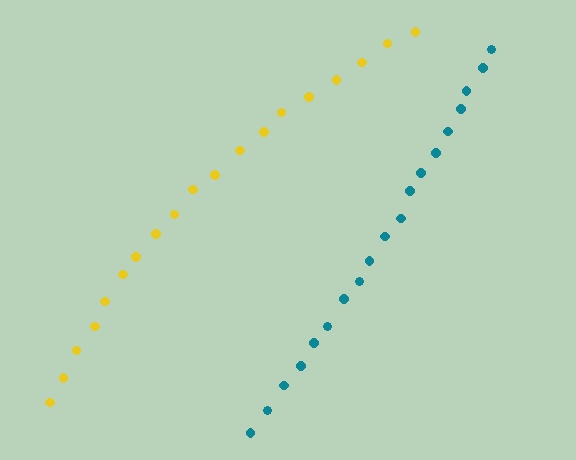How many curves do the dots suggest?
There are 2 distinct paths.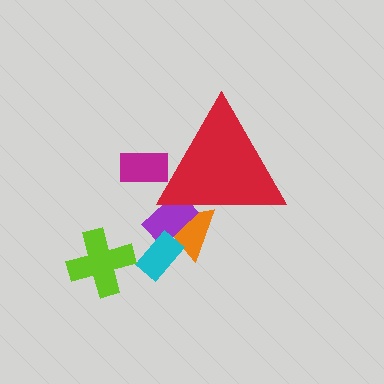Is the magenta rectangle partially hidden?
Yes, the magenta rectangle is partially hidden behind the red triangle.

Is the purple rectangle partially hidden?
Yes, the purple rectangle is partially hidden behind the red triangle.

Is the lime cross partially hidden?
No, the lime cross is fully visible.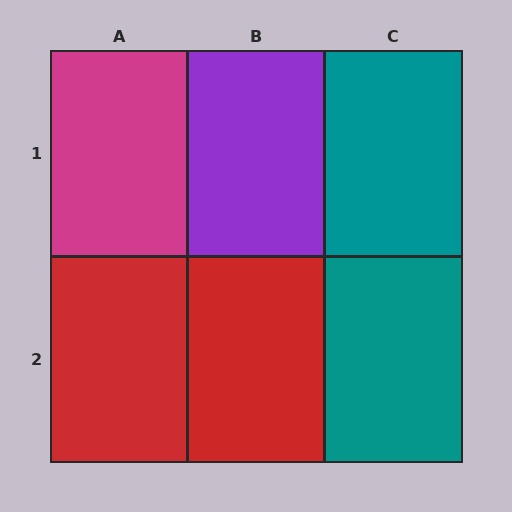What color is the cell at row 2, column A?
Red.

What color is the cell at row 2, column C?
Teal.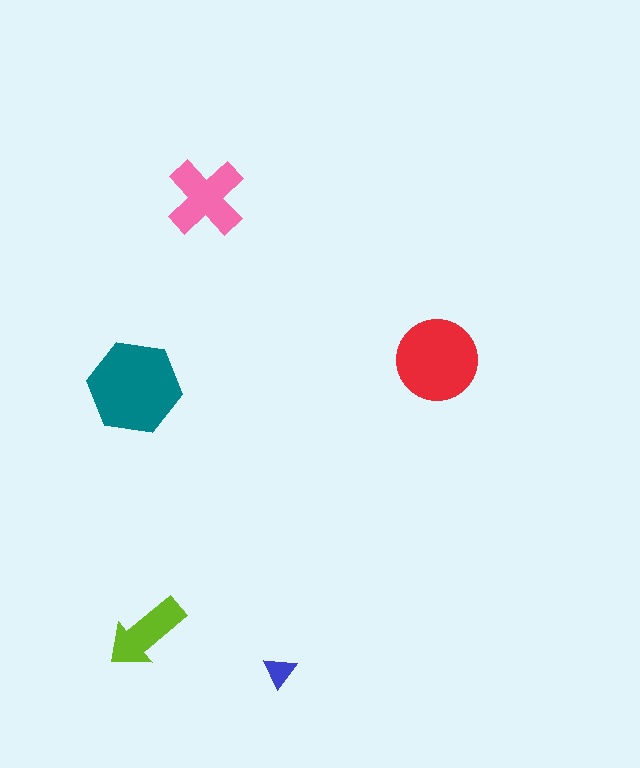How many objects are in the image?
There are 5 objects in the image.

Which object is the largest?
The teal hexagon.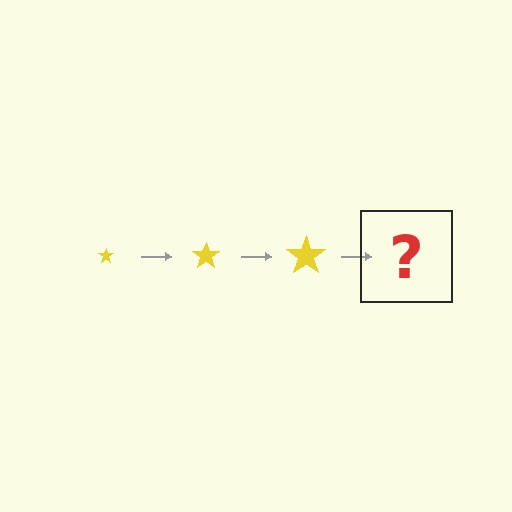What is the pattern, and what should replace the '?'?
The pattern is that the star gets progressively larger each step. The '?' should be a yellow star, larger than the previous one.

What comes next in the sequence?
The next element should be a yellow star, larger than the previous one.